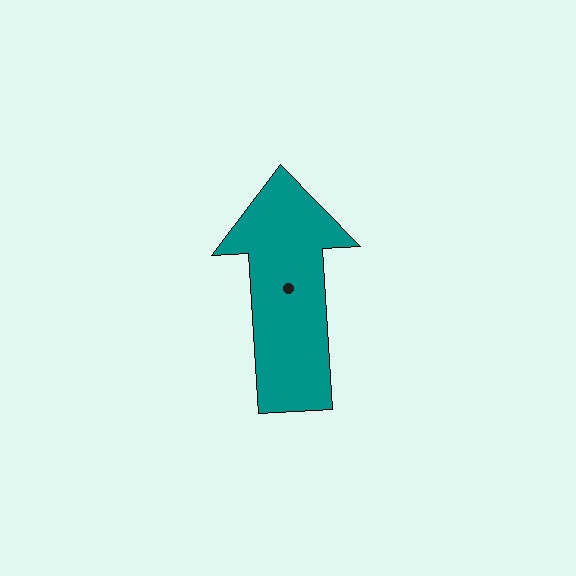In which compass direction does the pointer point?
North.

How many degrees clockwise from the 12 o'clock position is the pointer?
Approximately 357 degrees.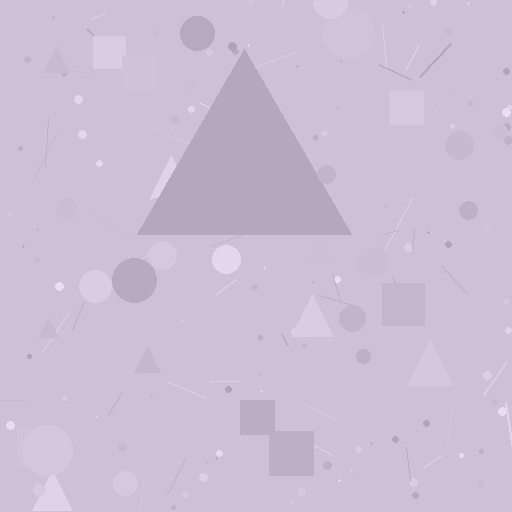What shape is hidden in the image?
A triangle is hidden in the image.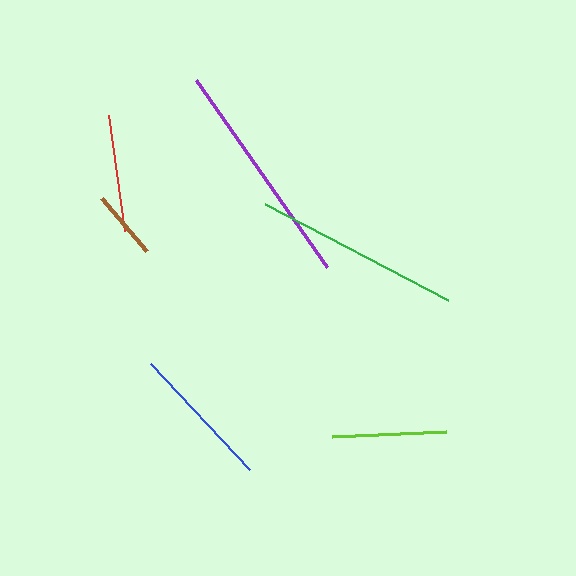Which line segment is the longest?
The purple line is the longest at approximately 229 pixels.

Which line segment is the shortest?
The brown line is the shortest at approximately 69 pixels.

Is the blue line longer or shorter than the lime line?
The blue line is longer than the lime line.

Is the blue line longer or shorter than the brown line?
The blue line is longer than the brown line.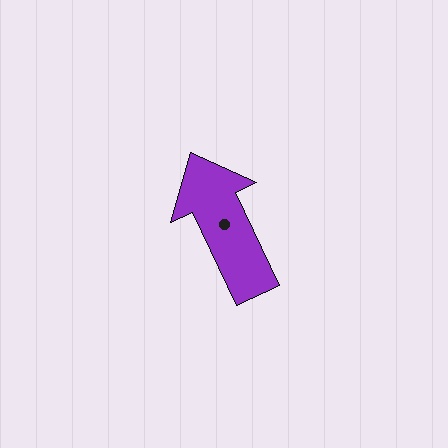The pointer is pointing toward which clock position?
Roughly 11 o'clock.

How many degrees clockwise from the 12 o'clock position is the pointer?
Approximately 335 degrees.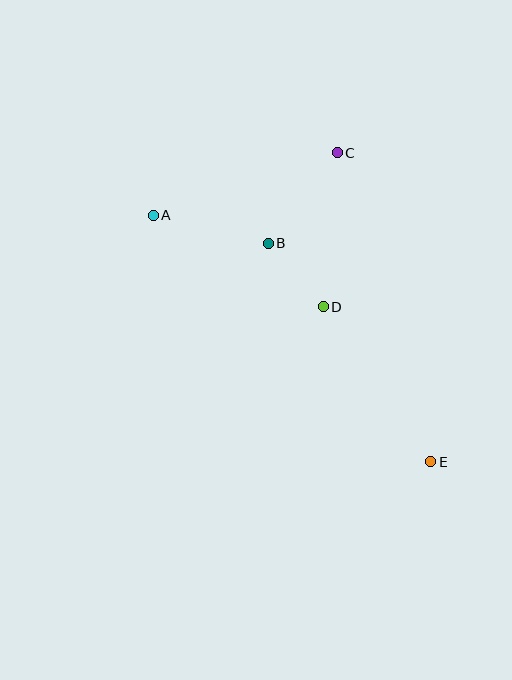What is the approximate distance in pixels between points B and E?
The distance between B and E is approximately 272 pixels.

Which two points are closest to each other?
Points B and D are closest to each other.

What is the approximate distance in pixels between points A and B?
The distance between A and B is approximately 118 pixels.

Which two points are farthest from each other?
Points A and E are farthest from each other.